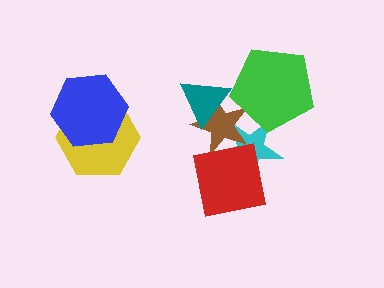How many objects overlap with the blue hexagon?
1 object overlaps with the blue hexagon.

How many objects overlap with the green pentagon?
2 objects overlap with the green pentagon.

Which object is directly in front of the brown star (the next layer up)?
The teal triangle is directly in front of the brown star.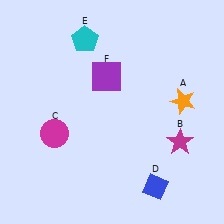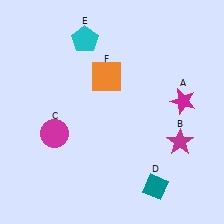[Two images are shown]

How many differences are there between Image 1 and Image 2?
There are 3 differences between the two images.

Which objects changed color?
A changed from orange to magenta. D changed from blue to teal. F changed from purple to orange.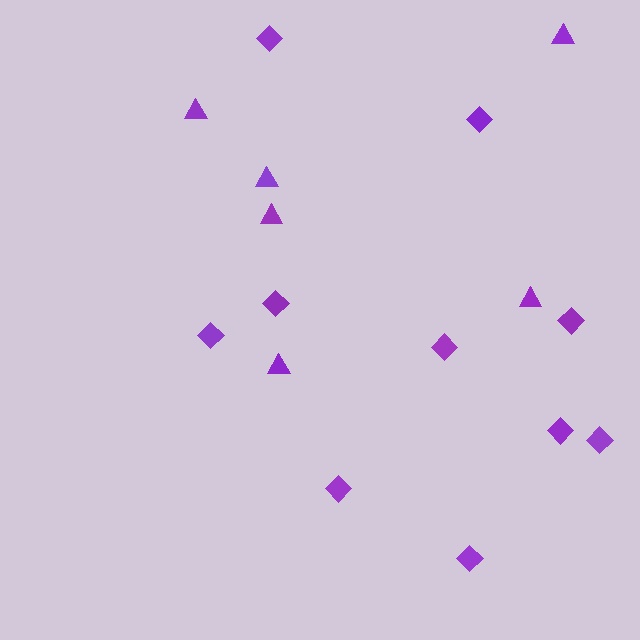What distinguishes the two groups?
There are 2 groups: one group of triangles (6) and one group of diamonds (10).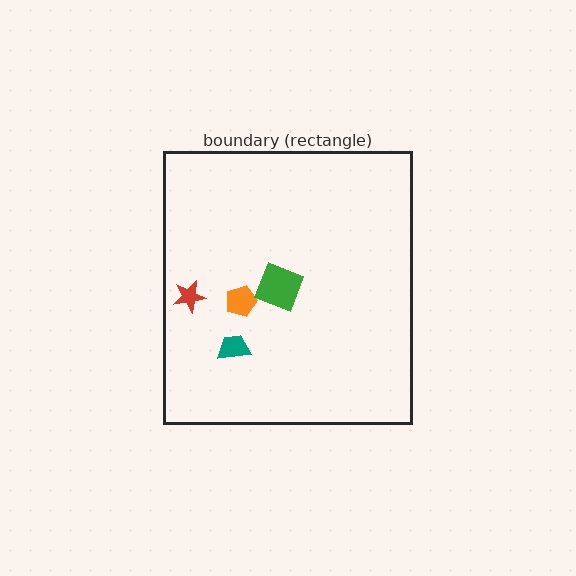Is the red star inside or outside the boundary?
Inside.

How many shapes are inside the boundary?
4 inside, 0 outside.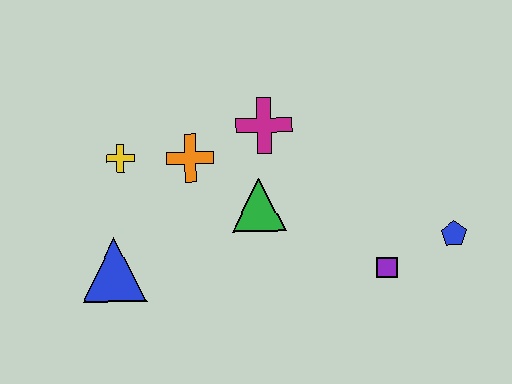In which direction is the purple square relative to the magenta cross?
The purple square is below the magenta cross.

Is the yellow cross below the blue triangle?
No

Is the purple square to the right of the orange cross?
Yes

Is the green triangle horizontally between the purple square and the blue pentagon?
No